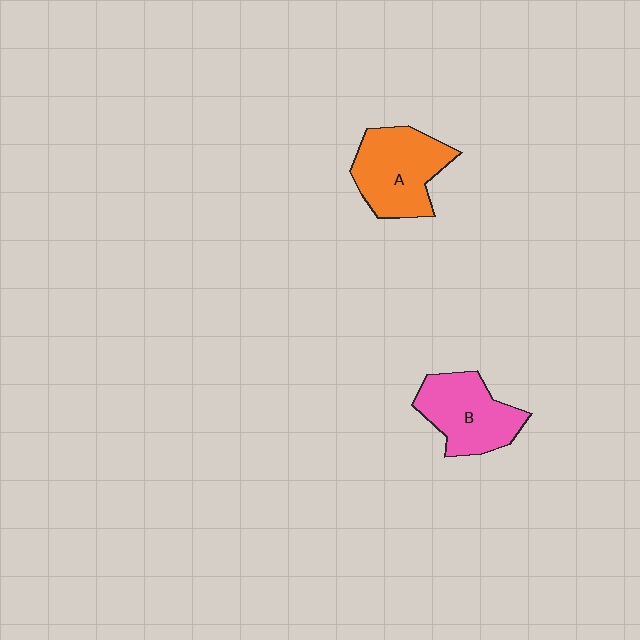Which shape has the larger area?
Shape A (orange).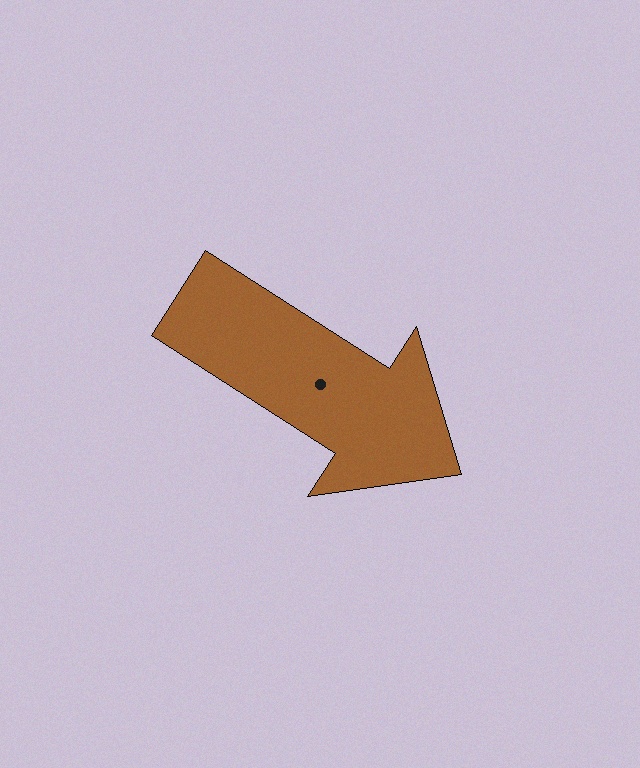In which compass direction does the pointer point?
Southeast.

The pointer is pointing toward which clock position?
Roughly 4 o'clock.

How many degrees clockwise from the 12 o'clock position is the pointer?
Approximately 123 degrees.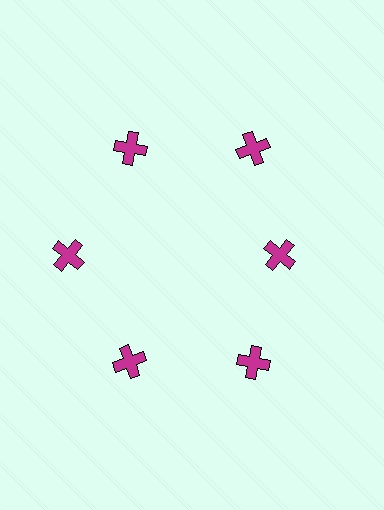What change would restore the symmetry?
The symmetry would be restored by moving it outward, back onto the ring so that all 6 crosses sit at equal angles and equal distance from the center.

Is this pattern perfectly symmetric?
No. The 6 magenta crosses are arranged in a ring, but one element near the 3 o'clock position is pulled inward toward the center, breaking the 6-fold rotational symmetry.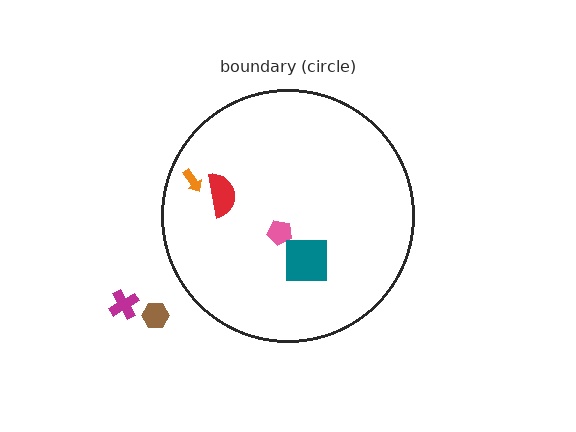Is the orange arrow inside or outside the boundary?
Inside.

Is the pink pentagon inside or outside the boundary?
Inside.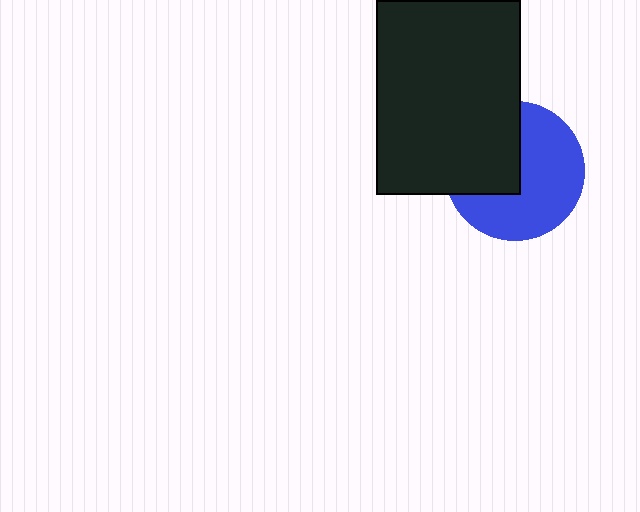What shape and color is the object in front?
The object in front is a black rectangle.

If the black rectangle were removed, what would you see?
You would see the complete blue circle.